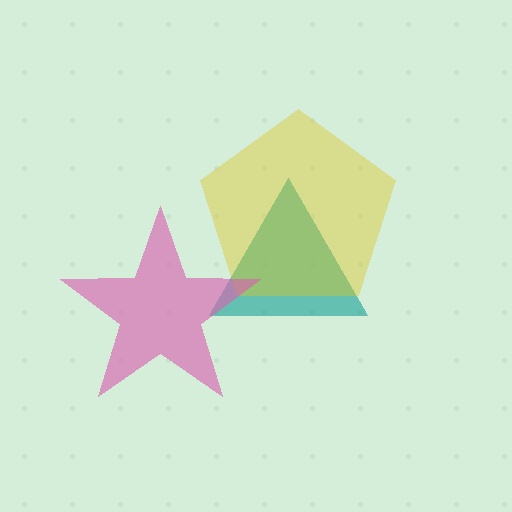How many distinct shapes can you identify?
There are 3 distinct shapes: a teal triangle, a yellow pentagon, a pink star.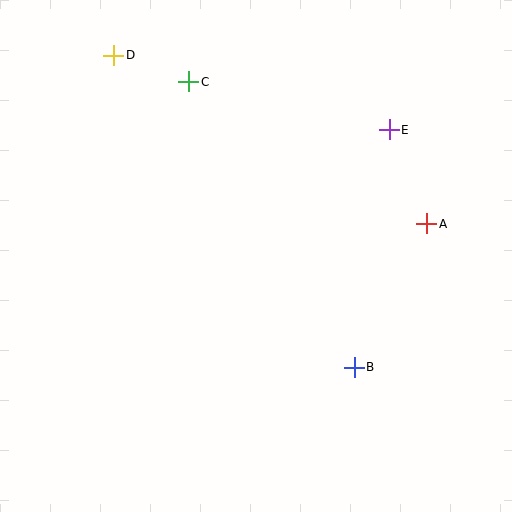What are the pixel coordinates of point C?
Point C is at (189, 82).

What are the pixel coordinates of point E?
Point E is at (389, 130).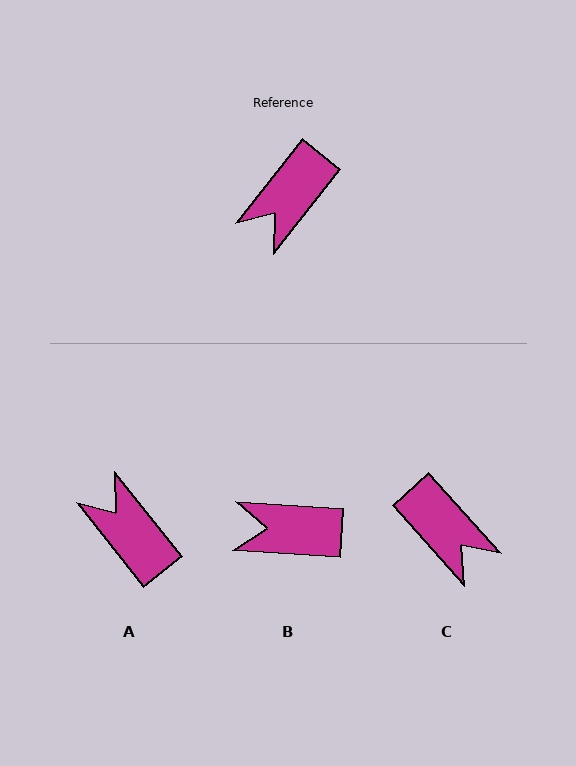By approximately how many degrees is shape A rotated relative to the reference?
Approximately 103 degrees clockwise.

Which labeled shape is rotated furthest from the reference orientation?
A, about 103 degrees away.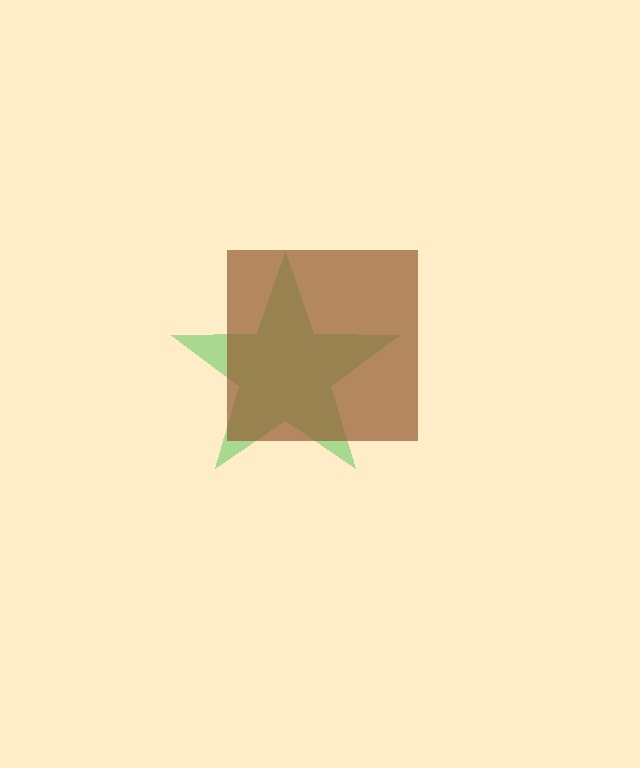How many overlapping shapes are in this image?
There are 2 overlapping shapes in the image.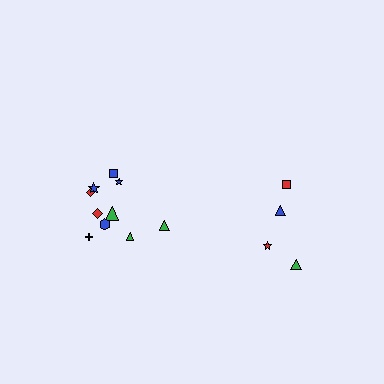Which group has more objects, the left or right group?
The left group.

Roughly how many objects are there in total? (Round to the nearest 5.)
Roughly 15 objects in total.